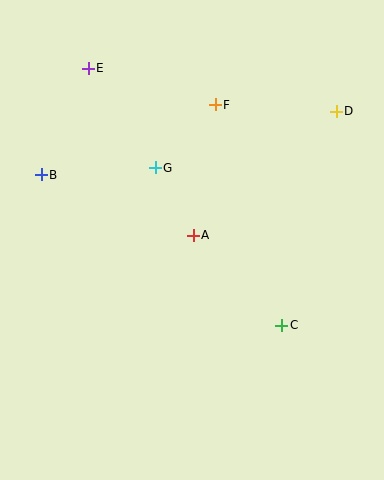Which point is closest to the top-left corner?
Point E is closest to the top-left corner.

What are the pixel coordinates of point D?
Point D is at (336, 111).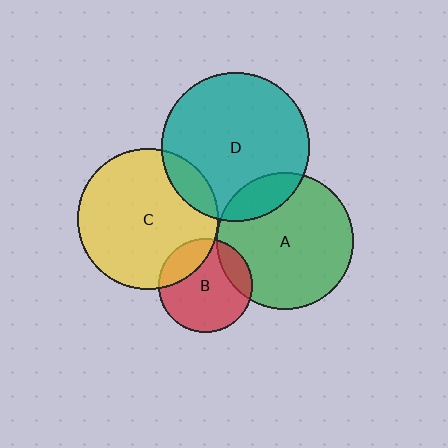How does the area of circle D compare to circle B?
Approximately 2.5 times.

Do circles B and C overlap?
Yes.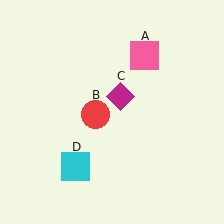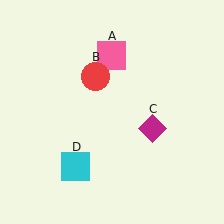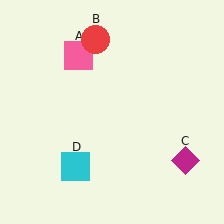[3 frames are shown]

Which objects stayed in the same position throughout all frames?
Cyan square (object D) remained stationary.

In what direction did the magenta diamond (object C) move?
The magenta diamond (object C) moved down and to the right.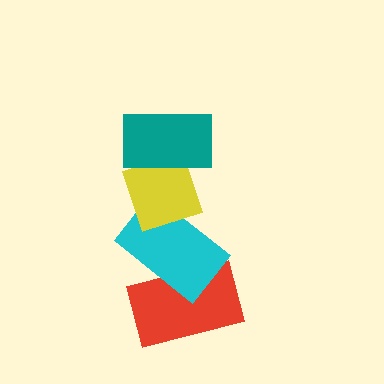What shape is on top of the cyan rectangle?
The yellow diamond is on top of the cyan rectangle.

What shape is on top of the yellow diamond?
The teal rectangle is on top of the yellow diamond.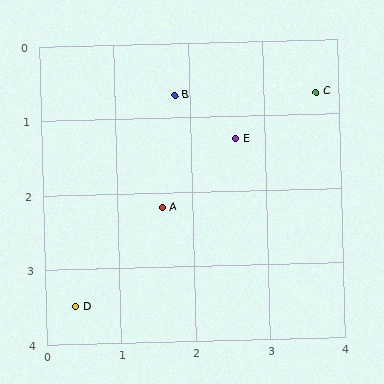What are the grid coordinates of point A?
Point A is at approximately (1.6, 2.2).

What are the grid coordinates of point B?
Point B is at approximately (1.8, 0.7).